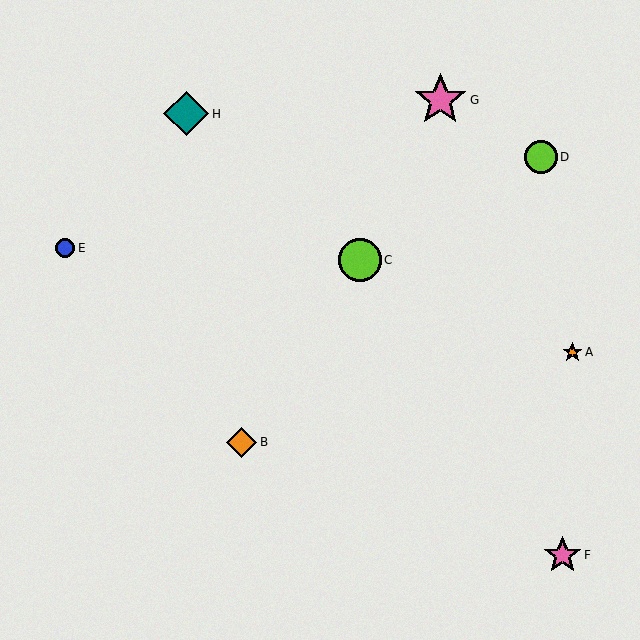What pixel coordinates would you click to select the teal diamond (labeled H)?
Click at (186, 114) to select the teal diamond H.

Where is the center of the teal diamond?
The center of the teal diamond is at (186, 114).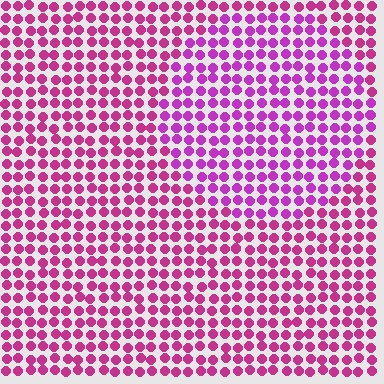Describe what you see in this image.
The image is filled with small magenta elements in a uniform arrangement. A circle-shaped region is visible where the elements are tinted to a slightly different hue, forming a subtle color boundary.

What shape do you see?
I see a circle.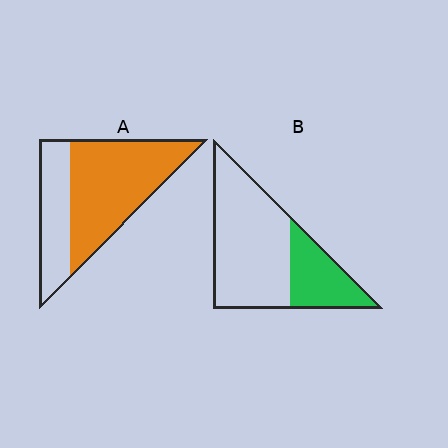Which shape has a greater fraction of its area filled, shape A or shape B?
Shape A.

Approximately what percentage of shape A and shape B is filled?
A is approximately 65% and B is approximately 30%.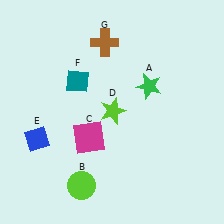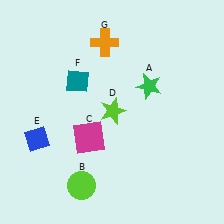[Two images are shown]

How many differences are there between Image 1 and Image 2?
There is 1 difference between the two images.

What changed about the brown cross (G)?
In Image 1, G is brown. In Image 2, it changed to orange.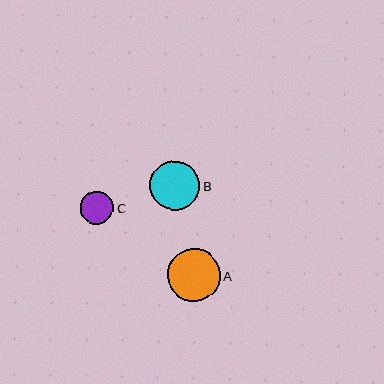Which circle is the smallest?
Circle C is the smallest with a size of approximately 34 pixels.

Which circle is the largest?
Circle A is the largest with a size of approximately 53 pixels.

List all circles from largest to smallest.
From largest to smallest: A, B, C.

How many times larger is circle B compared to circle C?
Circle B is approximately 1.5 times the size of circle C.